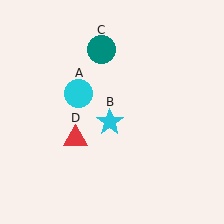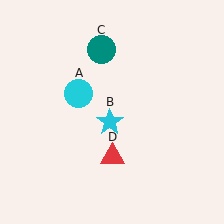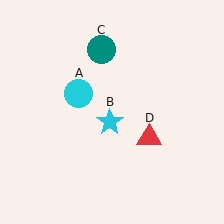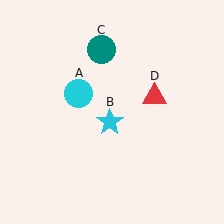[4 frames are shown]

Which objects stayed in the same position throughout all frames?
Cyan circle (object A) and cyan star (object B) and teal circle (object C) remained stationary.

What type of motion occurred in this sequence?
The red triangle (object D) rotated counterclockwise around the center of the scene.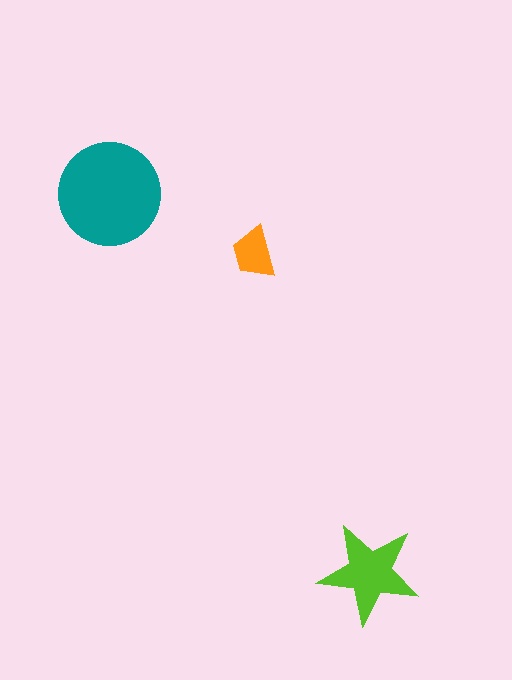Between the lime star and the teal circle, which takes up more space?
The teal circle.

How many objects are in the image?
There are 3 objects in the image.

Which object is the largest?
The teal circle.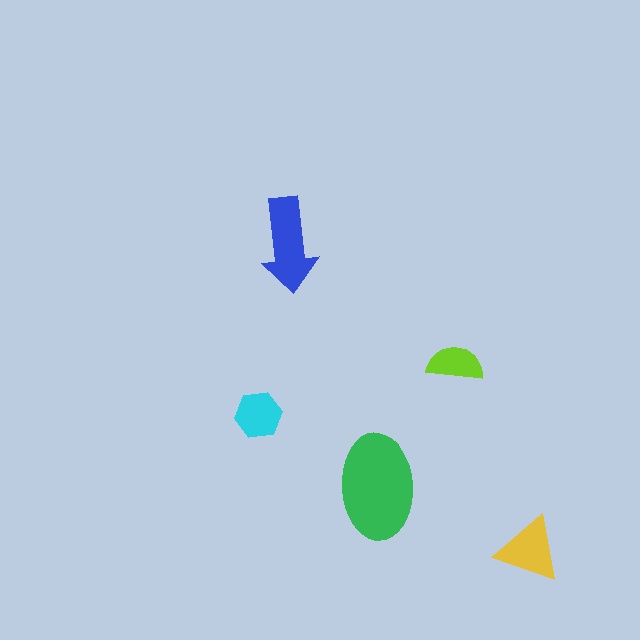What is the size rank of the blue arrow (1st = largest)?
2nd.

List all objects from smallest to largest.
The lime semicircle, the cyan hexagon, the yellow triangle, the blue arrow, the green ellipse.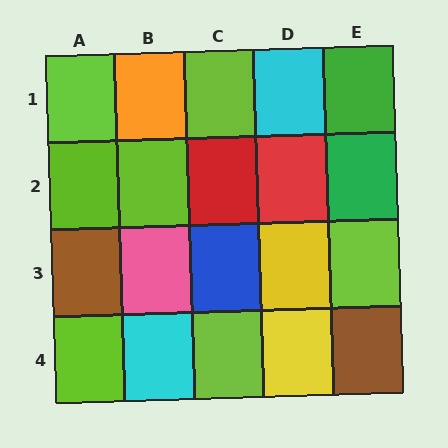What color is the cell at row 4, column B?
Cyan.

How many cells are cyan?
2 cells are cyan.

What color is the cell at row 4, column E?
Brown.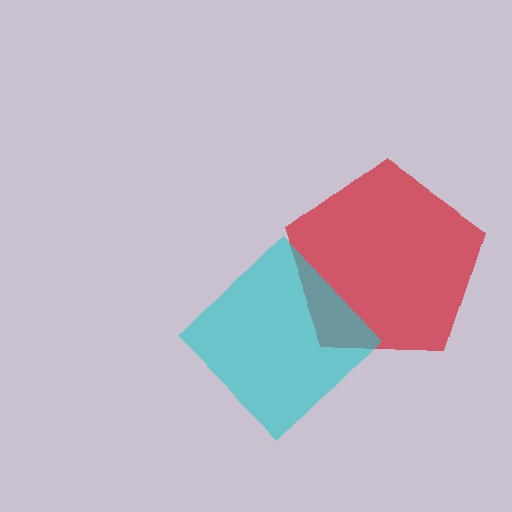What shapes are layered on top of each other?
The layered shapes are: a red pentagon, a cyan diamond.